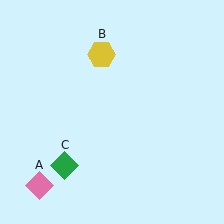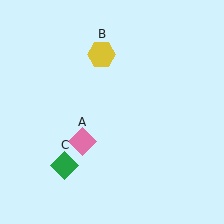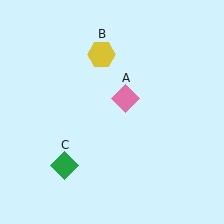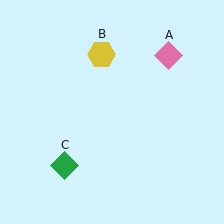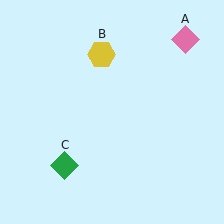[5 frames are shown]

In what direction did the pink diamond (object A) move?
The pink diamond (object A) moved up and to the right.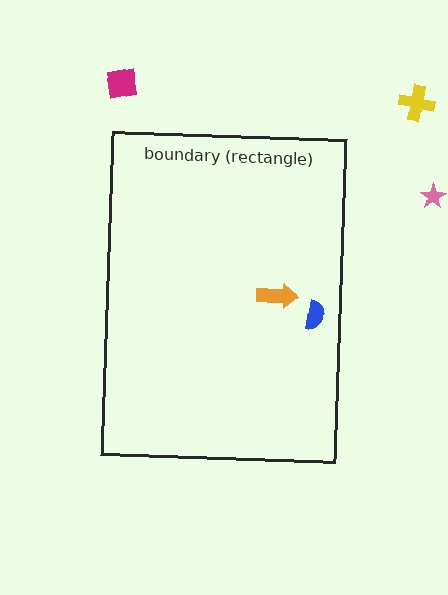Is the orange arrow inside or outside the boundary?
Inside.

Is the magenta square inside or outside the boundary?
Outside.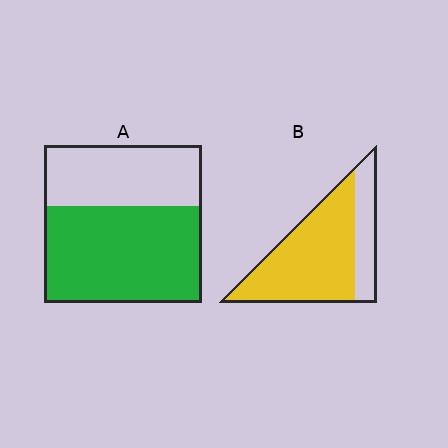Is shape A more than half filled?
Yes.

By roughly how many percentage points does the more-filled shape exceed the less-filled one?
By roughly 15 percentage points (B over A).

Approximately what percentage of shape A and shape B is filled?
A is approximately 60% and B is approximately 75%.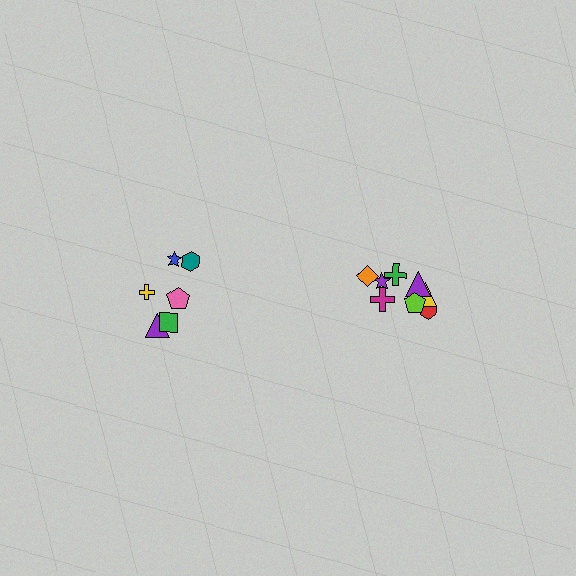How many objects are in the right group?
There are 8 objects.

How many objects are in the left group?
There are 6 objects.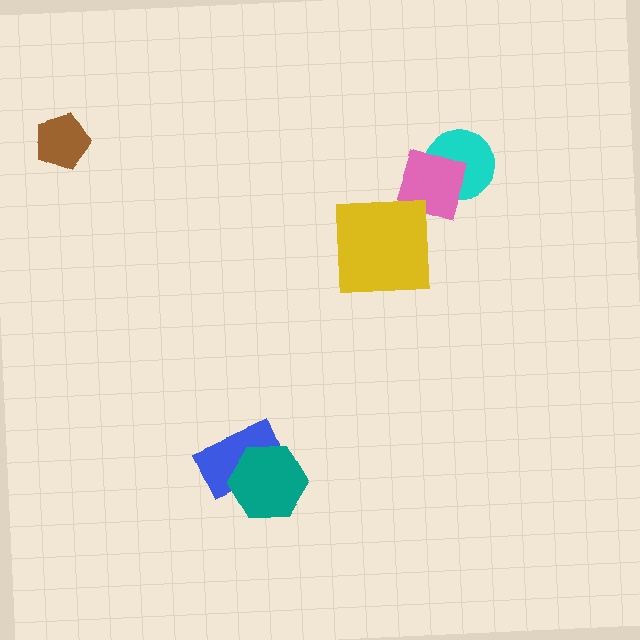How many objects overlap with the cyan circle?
1 object overlaps with the cyan circle.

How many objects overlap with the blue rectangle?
1 object overlaps with the blue rectangle.